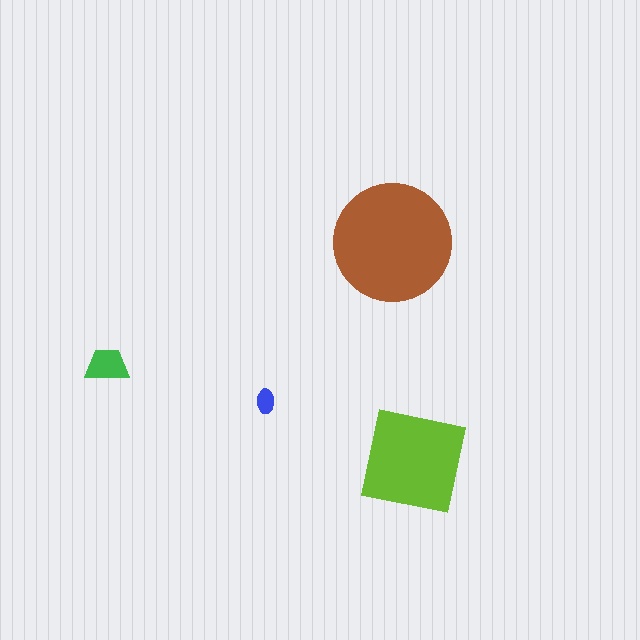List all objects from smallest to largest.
The blue ellipse, the green trapezoid, the lime square, the brown circle.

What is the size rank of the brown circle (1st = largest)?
1st.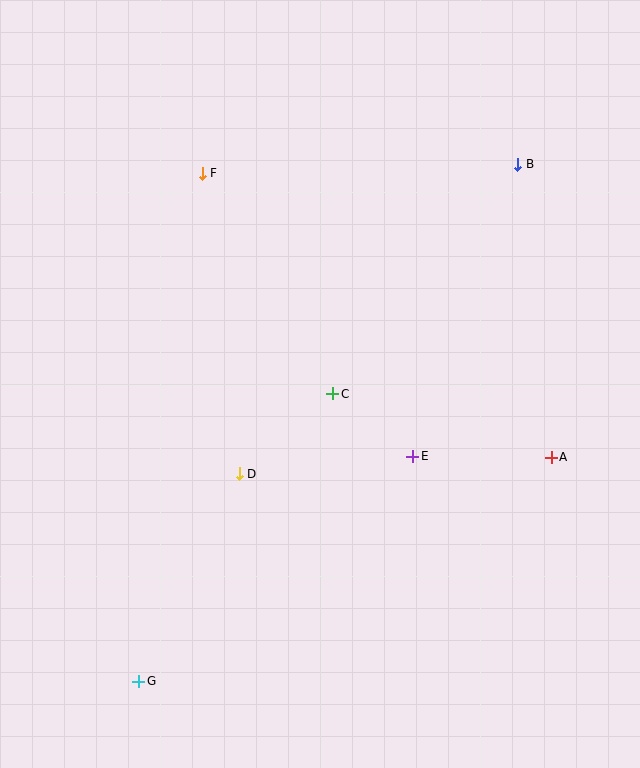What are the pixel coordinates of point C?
Point C is at (333, 394).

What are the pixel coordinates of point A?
Point A is at (551, 457).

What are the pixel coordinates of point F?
Point F is at (202, 173).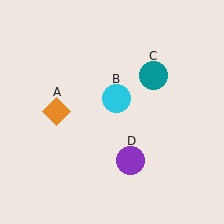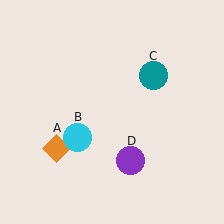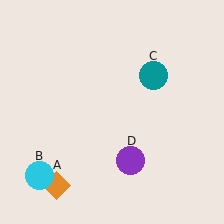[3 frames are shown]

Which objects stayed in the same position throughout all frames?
Teal circle (object C) and purple circle (object D) remained stationary.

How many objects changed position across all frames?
2 objects changed position: orange diamond (object A), cyan circle (object B).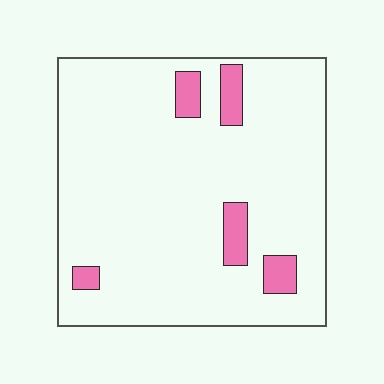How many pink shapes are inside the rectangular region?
5.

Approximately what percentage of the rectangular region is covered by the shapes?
Approximately 10%.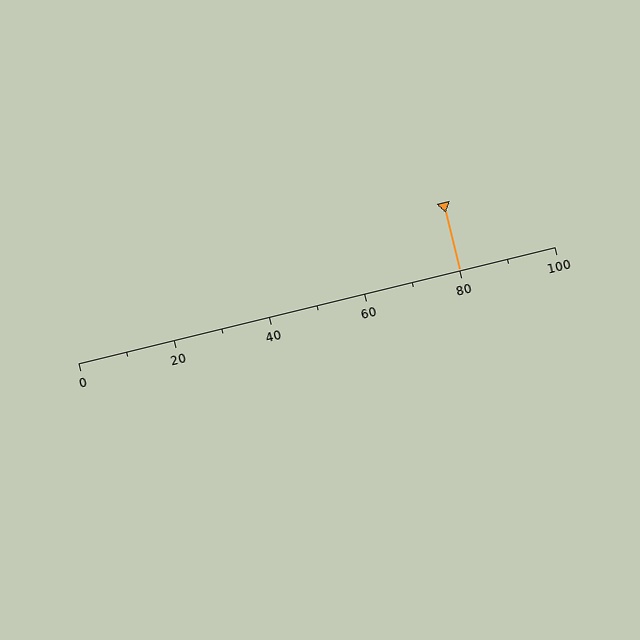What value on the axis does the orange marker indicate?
The marker indicates approximately 80.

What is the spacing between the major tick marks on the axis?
The major ticks are spaced 20 apart.